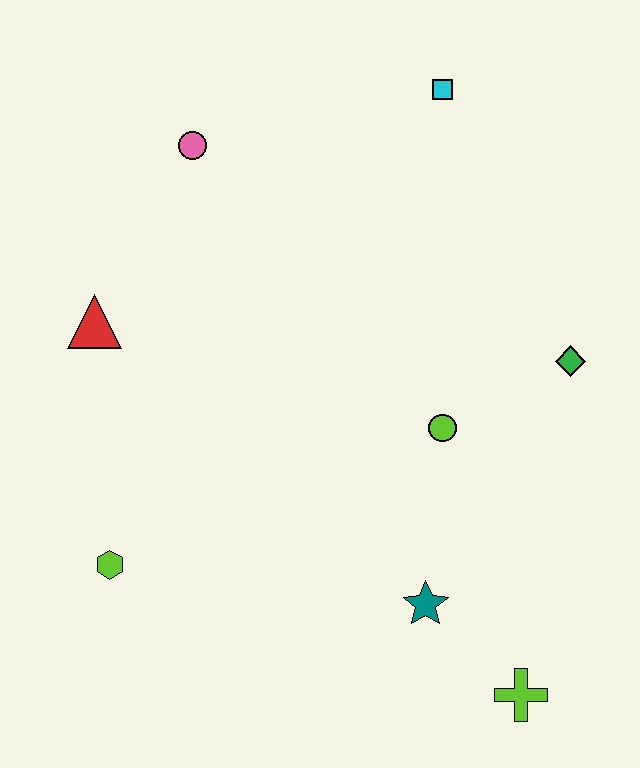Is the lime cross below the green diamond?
Yes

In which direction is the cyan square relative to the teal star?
The cyan square is above the teal star.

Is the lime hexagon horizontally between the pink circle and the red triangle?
Yes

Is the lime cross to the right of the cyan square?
Yes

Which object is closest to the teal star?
The lime cross is closest to the teal star.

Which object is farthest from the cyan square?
The lime cross is farthest from the cyan square.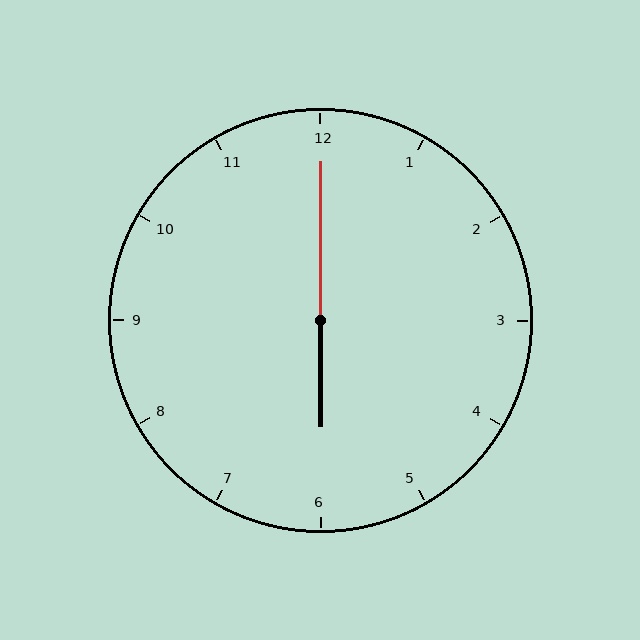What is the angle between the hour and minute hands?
Approximately 180 degrees.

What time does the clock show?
6:00.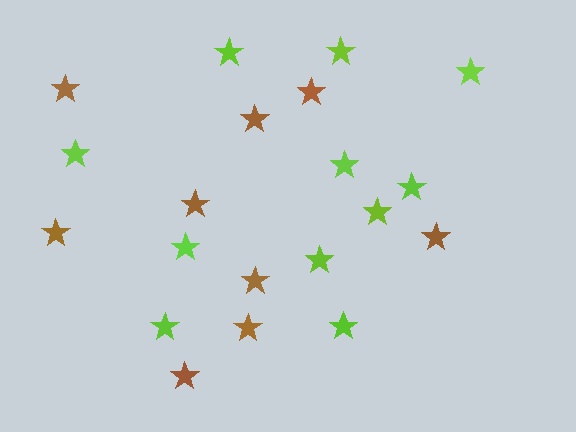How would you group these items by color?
There are 2 groups: one group of brown stars (9) and one group of lime stars (11).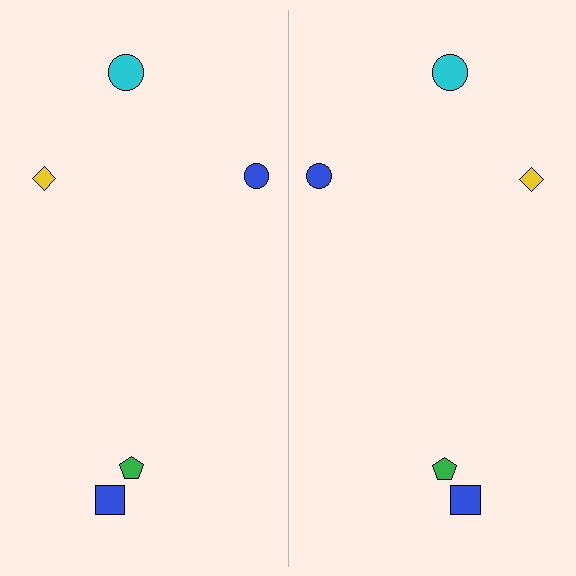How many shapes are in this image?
There are 10 shapes in this image.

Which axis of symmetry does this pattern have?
The pattern has a vertical axis of symmetry running through the center of the image.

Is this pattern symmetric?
Yes, this pattern has bilateral (reflection) symmetry.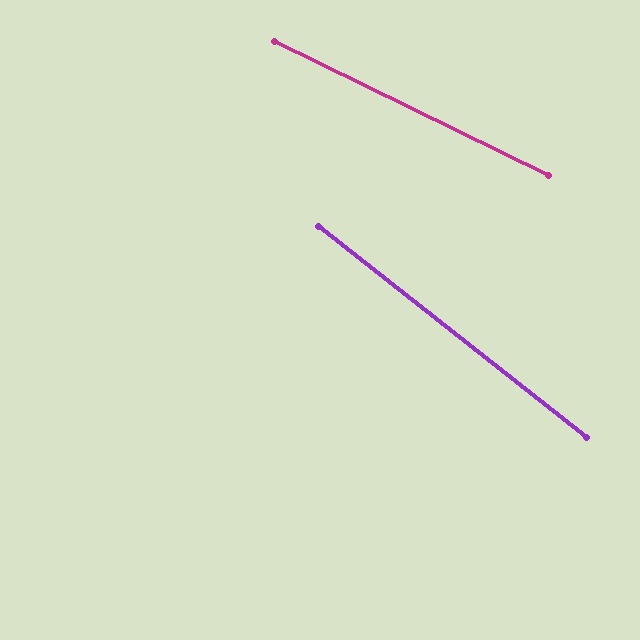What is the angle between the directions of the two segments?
Approximately 12 degrees.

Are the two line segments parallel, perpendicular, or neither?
Neither parallel nor perpendicular — they differ by about 12°.